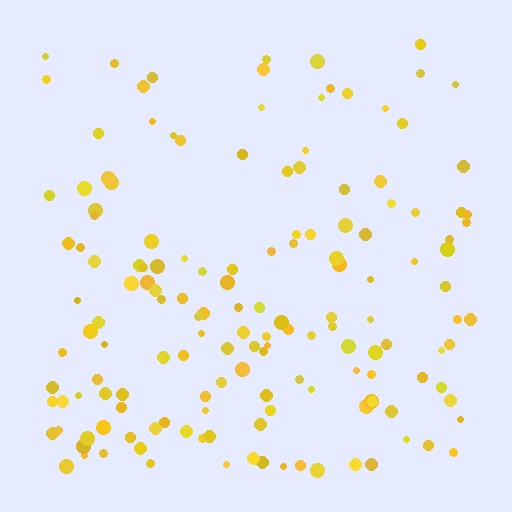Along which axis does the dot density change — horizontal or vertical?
Vertical.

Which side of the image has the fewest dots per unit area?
The top.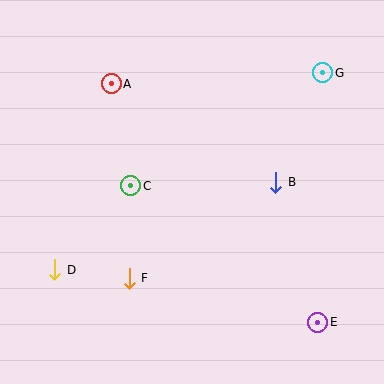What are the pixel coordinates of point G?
Point G is at (323, 73).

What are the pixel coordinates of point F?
Point F is at (129, 278).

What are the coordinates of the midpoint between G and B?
The midpoint between G and B is at (299, 128).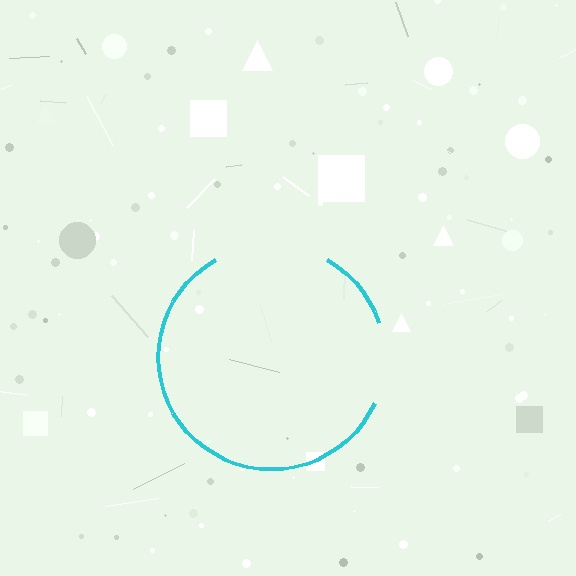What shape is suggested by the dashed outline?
The dashed outline suggests a circle.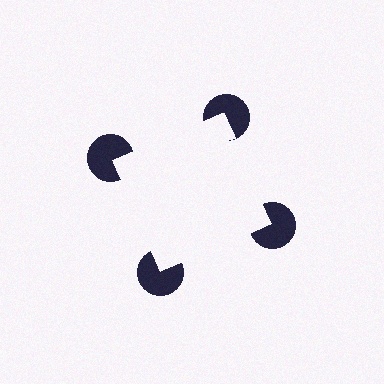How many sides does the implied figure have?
4 sides.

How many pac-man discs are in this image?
There are 4 — one at each vertex of the illusory square.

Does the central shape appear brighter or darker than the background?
It typically appears slightly brighter than the background, even though no actual brightness change is drawn.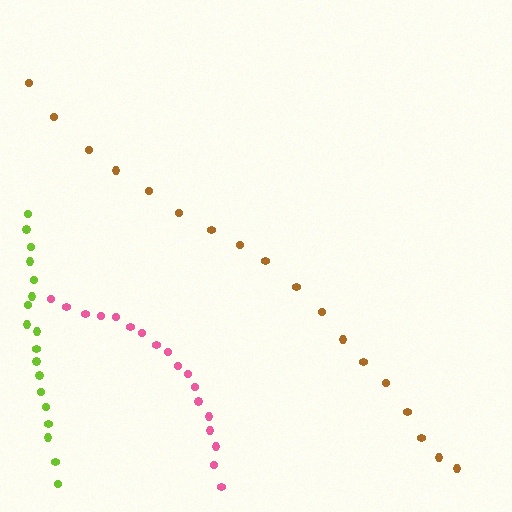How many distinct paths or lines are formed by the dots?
There are 3 distinct paths.